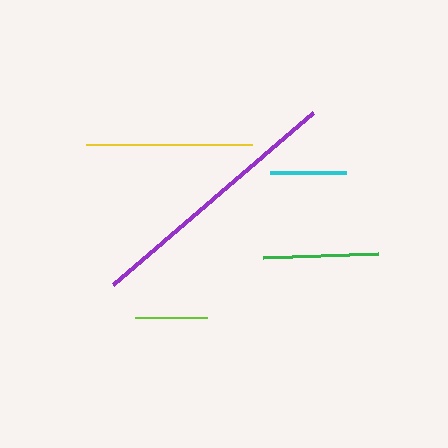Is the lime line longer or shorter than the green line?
The green line is longer than the lime line.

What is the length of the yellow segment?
The yellow segment is approximately 165 pixels long.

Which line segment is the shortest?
The lime line is the shortest at approximately 72 pixels.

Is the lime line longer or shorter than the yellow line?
The yellow line is longer than the lime line.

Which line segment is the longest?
The purple line is the longest at approximately 264 pixels.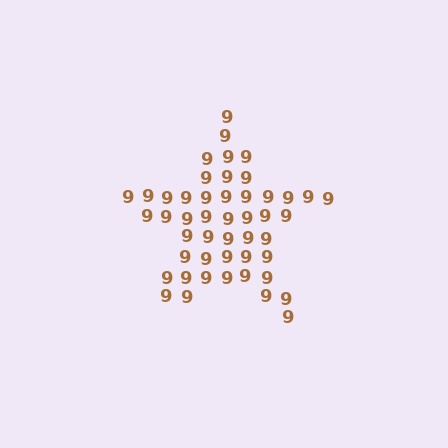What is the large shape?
The large shape is a star.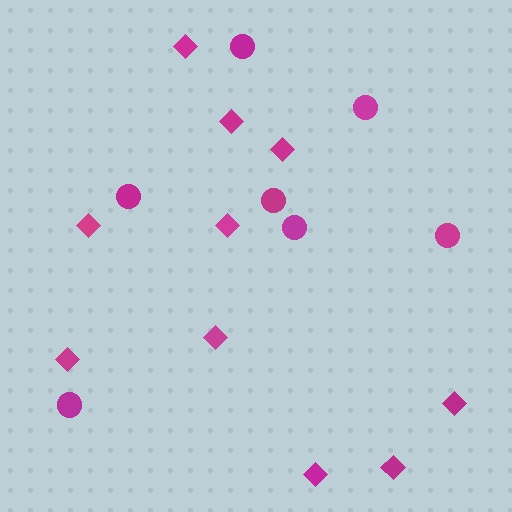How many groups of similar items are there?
There are 2 groups: one group of diamonds (10) and one group of circles (7).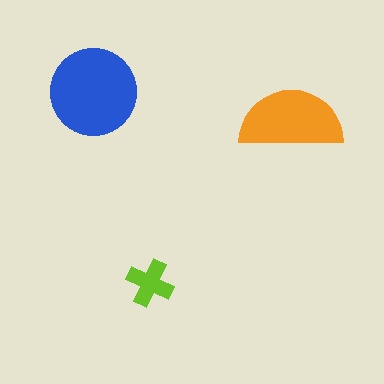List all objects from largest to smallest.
The blue circle, the orange semicircle, the lime cross.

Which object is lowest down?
The lime cross is bottommost.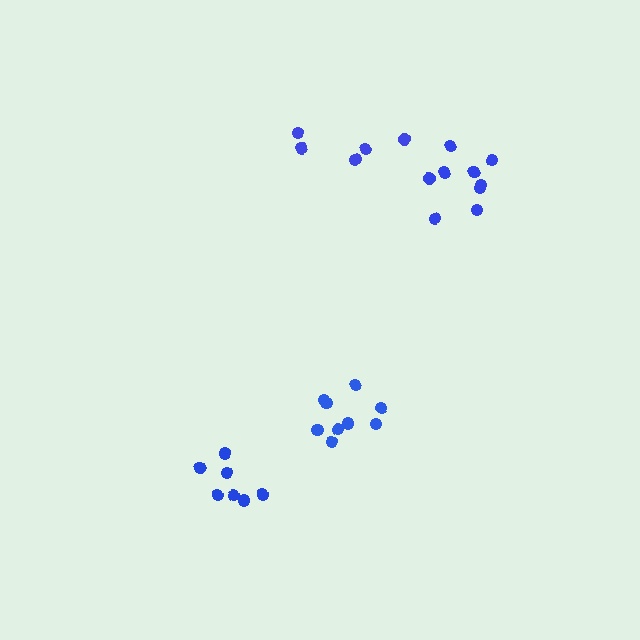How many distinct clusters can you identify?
There are 4 distinct clusters.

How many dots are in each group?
Group 1: 9 dots, Group 2: 5 dots, Group 3: 7 dots, Group 4: 9 dots (30 total).